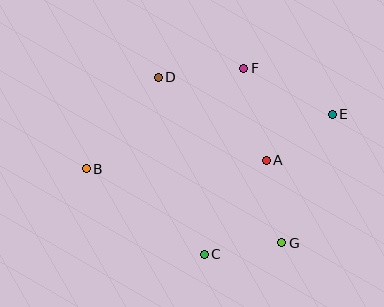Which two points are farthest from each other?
Points B and E are farthest from each other.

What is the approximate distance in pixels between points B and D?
The distance between B and D is approximately 116 pixels.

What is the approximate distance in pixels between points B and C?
The distance between B and C is approximately 146 pixels.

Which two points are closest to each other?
Points C and G are closest to each other.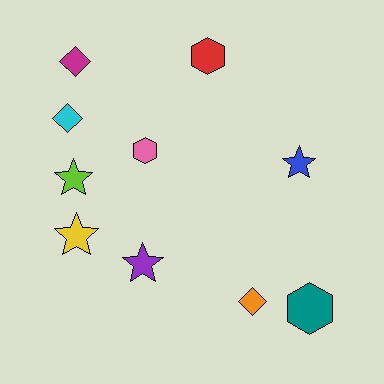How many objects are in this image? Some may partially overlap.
There are 10 objects.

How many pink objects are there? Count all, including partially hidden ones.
There is 1 pink object.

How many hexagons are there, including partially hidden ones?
There are 3 hexagons.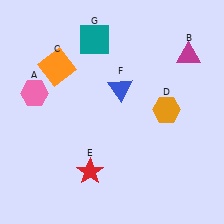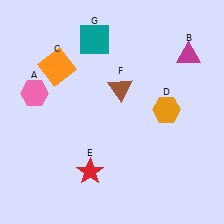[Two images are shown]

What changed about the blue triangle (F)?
In Image 1, F is blue. In Image 2, it changed to brown.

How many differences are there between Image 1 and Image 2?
There is 1 difference between the two images.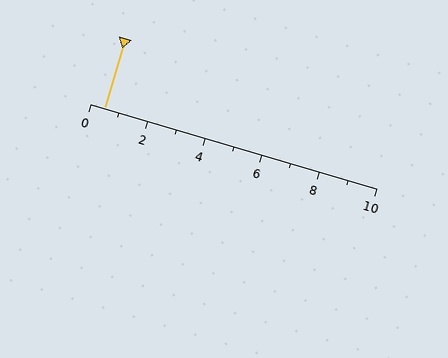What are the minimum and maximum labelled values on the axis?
The axis runs from 0 to 10.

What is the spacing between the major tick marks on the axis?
The major ticks are spaced 2 apart.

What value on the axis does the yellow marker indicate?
The marker indicates approximately 0.5.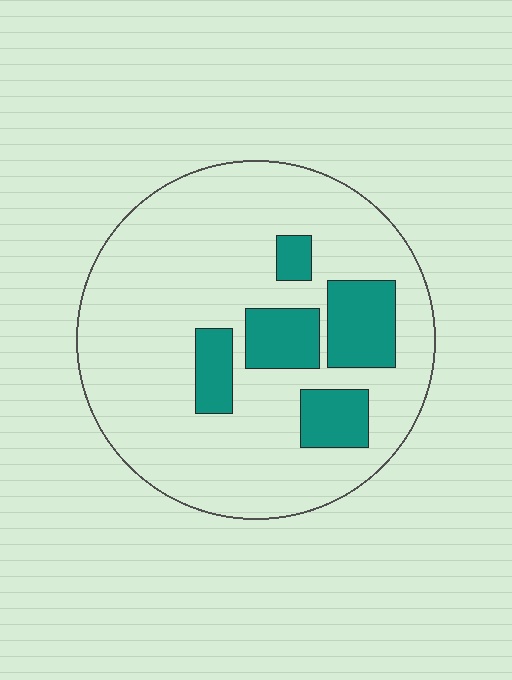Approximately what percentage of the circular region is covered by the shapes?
Approximately 20%.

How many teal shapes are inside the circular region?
5.